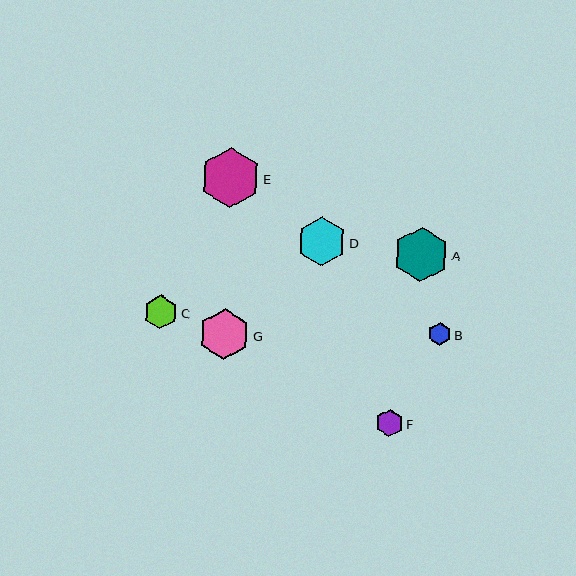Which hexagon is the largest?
Hexagon E is the largest with a size of approximately 60 pixels.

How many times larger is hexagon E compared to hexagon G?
Hexagon E is approximately 1.2 times the size of hexagon G.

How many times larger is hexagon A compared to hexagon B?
Hexagon A is approximately 2.4 times the size of hexagon B.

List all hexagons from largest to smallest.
From largest to smallest: E, A, G, D, C, F, B.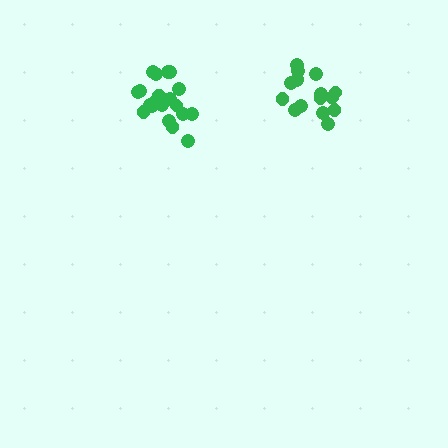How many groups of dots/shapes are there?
There are 2 groups.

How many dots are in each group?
Group 1: 16 dots, Group 2: 20 dots (36 total).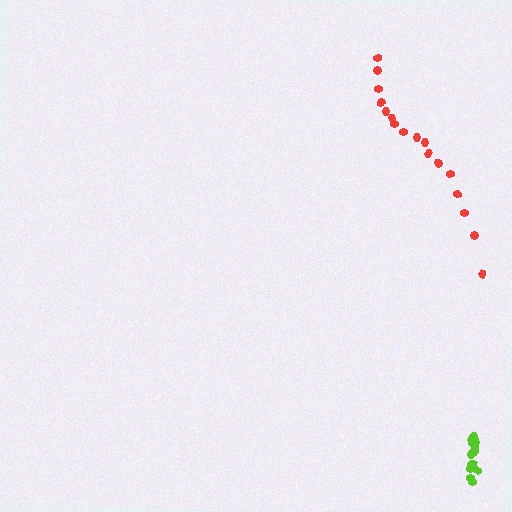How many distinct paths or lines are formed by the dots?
There are 2 distinct paths.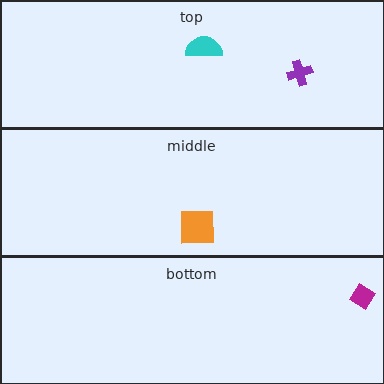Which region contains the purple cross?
The top region.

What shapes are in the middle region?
The orange square.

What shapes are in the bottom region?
The magenta diamond.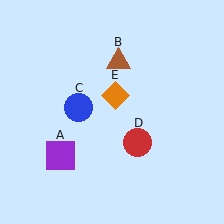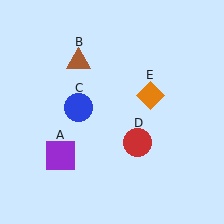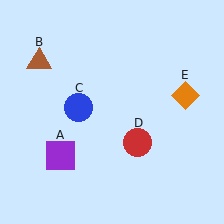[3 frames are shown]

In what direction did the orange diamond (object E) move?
The orange diamond (object E) moved right.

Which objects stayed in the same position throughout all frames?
Purple square (object A) and blue circle (object C) and red circle (object D) remained stationary.